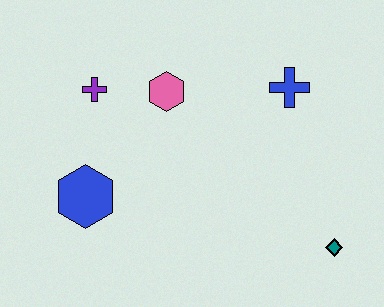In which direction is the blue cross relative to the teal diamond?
The blue cross is above the teal diamond.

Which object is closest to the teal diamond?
The blue cross is closest to the teal diamond.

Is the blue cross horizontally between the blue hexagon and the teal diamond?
Yes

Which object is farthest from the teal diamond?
The purple cross is farthest from the teal diamond.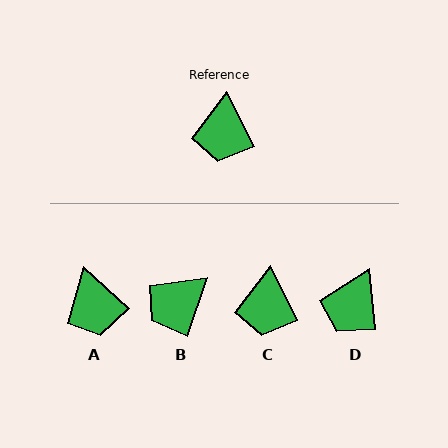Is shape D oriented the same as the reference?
No, it is off by about 20 degrees.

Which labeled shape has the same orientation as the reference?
C.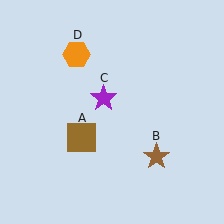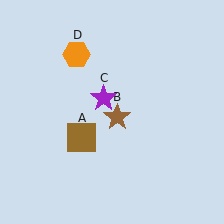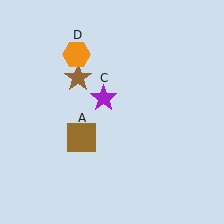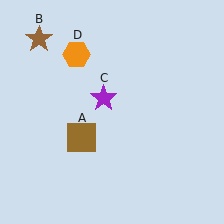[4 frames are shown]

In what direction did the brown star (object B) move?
The brown star (object B) moved up and to the left.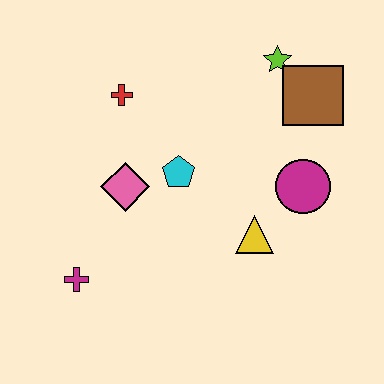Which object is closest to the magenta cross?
The pink diamond is closest to the magenta cross.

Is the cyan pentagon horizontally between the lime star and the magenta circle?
No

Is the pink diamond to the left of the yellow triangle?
Yes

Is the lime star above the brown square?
Yes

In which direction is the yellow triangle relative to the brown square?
The yellow triangle is below the brown square.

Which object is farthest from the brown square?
The magenta cross is farthest from the brown square.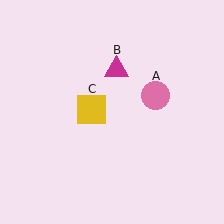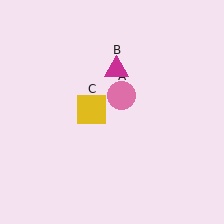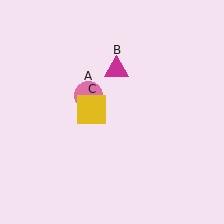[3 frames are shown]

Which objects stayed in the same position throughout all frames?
Magenta triangle (object B) and yellow square (object C) remained stationary.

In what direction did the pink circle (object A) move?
The pink circle (object A) moved left.